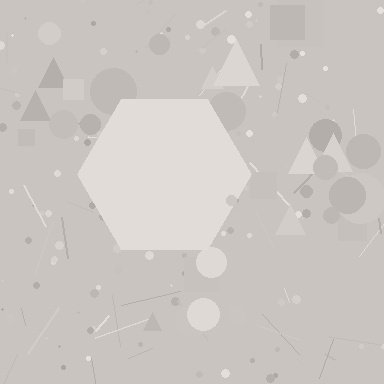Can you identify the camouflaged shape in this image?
The camouflaged shape is a hexagon.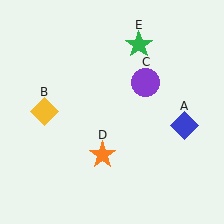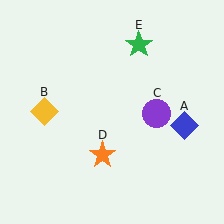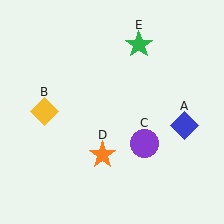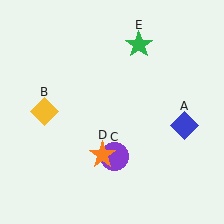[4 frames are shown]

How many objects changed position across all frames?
1 object changed position: purple circle (object C).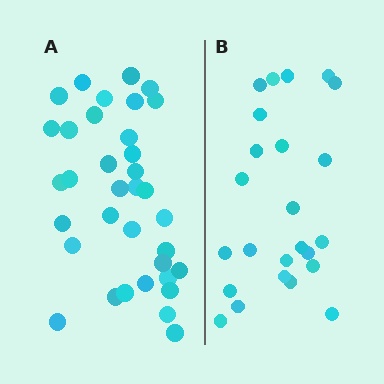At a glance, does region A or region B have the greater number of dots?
Region A (the left region) has more dots.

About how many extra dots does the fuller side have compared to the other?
Region A has roughly 12 or so more dots than region B.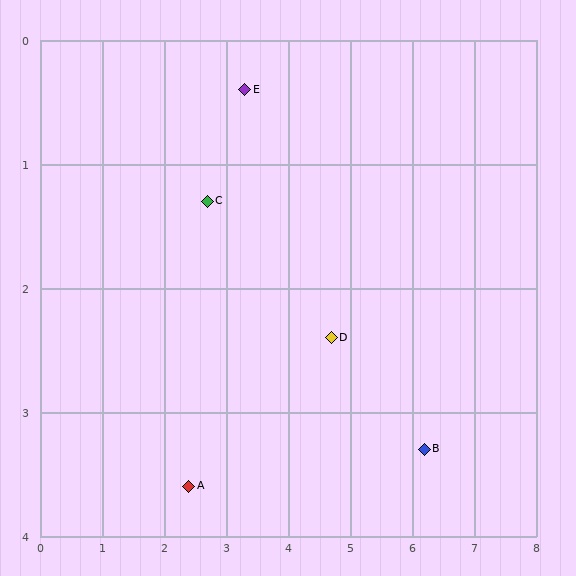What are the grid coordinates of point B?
Point B is at approximately (6.2, 3.3).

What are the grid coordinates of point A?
Point A is at approximately (2.4, 3.6).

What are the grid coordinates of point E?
Point E is at approximately (3.3, 0.4).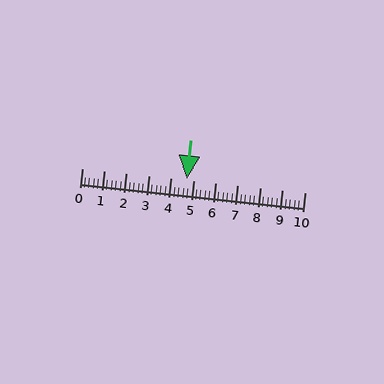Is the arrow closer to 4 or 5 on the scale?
The arrow is closer to 5.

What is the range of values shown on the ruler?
The ruler shows values from 0 to 10.